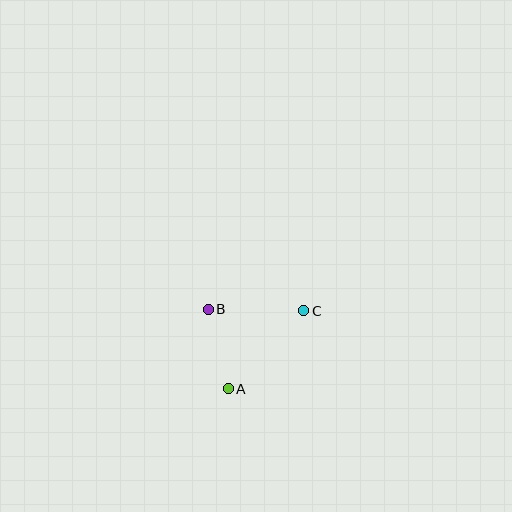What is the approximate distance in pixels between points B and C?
The distance between B and C is approximately 95 pixels.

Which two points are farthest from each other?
Points A and C are farthest from each other.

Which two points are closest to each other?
Points A and B are closest to each other.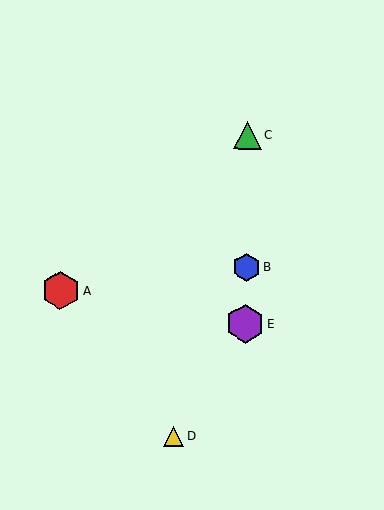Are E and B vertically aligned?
Yes, both are at x≈246.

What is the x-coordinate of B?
Object B is at x≈246.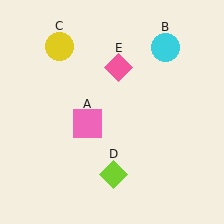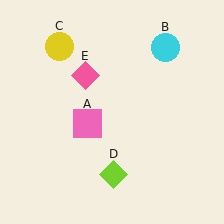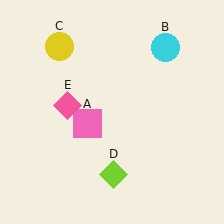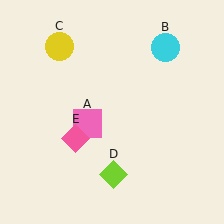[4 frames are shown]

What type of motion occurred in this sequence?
The pink diamond (object E) rotated counterclockwise around the center of the scene.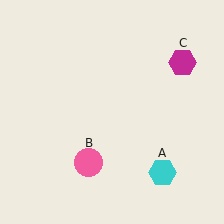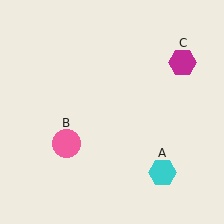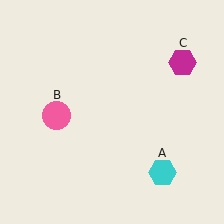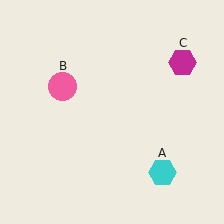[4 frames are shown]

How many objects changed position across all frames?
1 object changed position: pink circle (object B).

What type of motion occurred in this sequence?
The pink circle (object B) rotated clockwise around the center of the scene.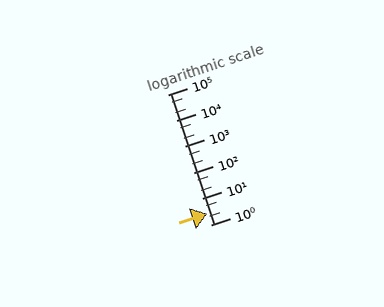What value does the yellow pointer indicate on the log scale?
The pointer indicates approximately 2.7.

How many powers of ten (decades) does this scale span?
The scale spans 5 decades, from 1 to 100000.